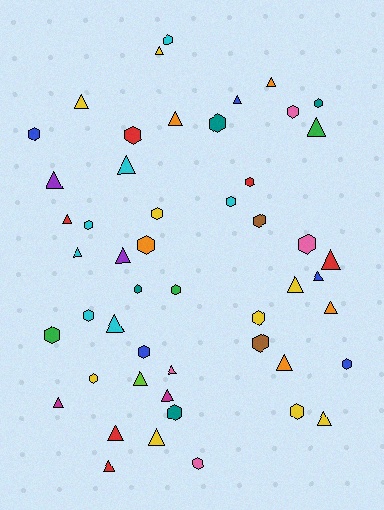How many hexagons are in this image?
There are 25 hexagons.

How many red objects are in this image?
There are 6 red objects.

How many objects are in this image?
There are 50 objects.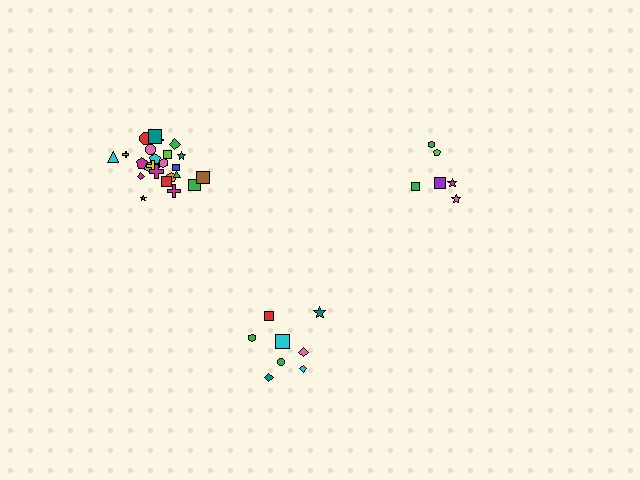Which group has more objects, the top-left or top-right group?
The top-left group.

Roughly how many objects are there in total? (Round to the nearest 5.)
Roughly 40 objects in total.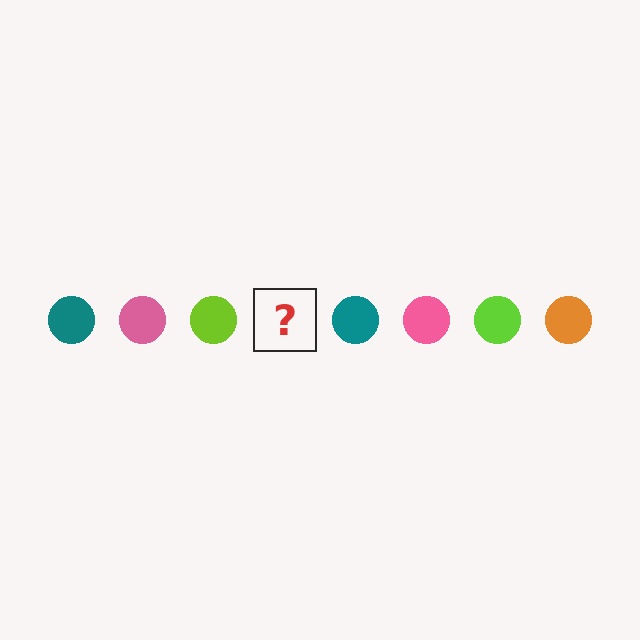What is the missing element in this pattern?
The missing element is an orange circle.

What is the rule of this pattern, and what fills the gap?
The rule is that the pattern cycles through teal, pink, lime, orange circles. The gap should be filled with an orange circle.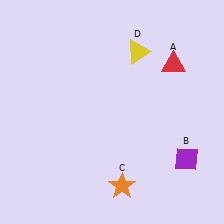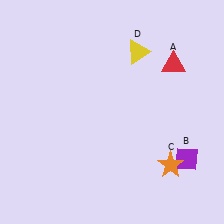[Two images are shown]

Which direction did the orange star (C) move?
The orange star (C) moved right.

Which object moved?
The orange star (C) moved right.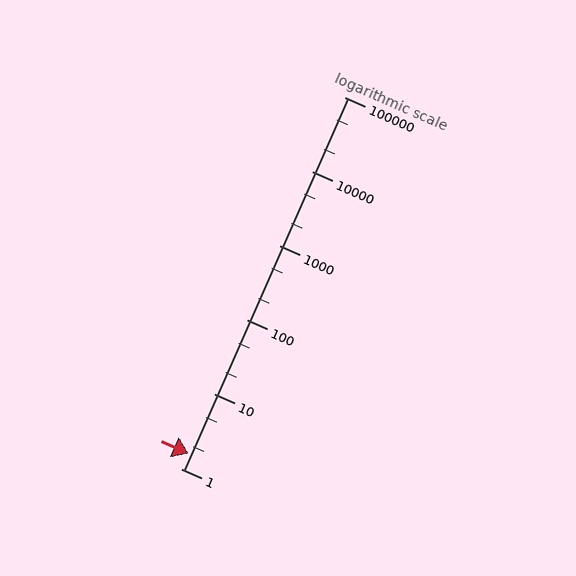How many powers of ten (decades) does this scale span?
The scale spans 5 decades, from 1 to 100000.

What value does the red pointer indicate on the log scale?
The pointer indicates approximately 1.6.